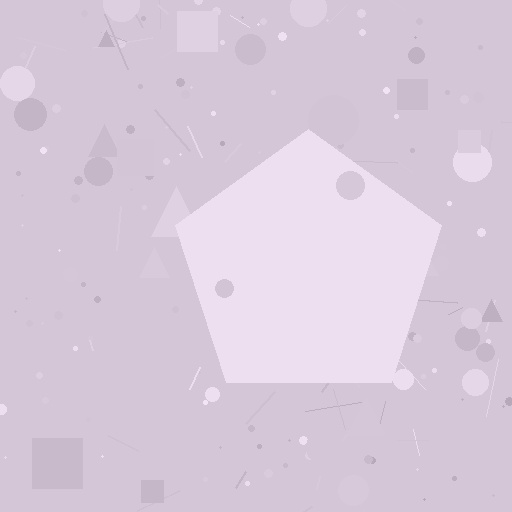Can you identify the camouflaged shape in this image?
The camouflaged shape is a pentagon.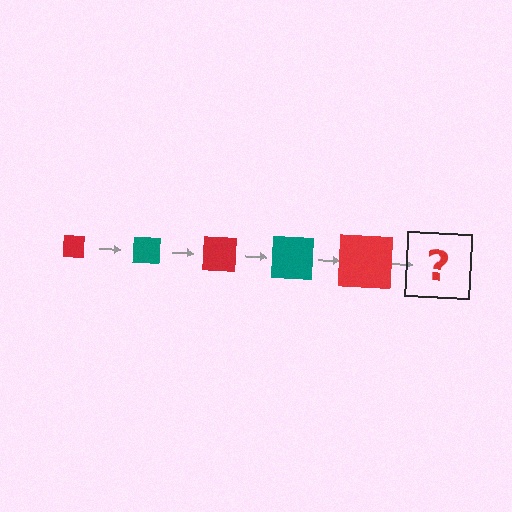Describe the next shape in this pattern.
It should be a teal square, larger than the previous one.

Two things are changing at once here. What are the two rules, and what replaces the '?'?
The two rules are that the square grows larger each step and the color cycles through red and teal. The '?' should be a teal square, larger than the previous one.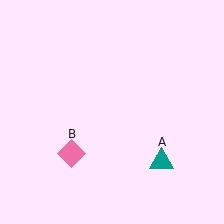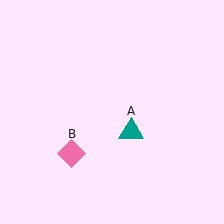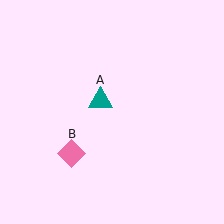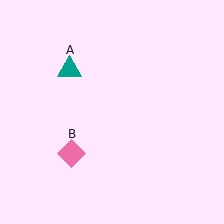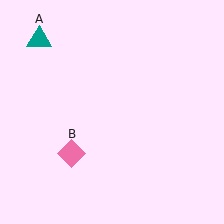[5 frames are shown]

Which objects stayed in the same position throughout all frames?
Pink diamond (object B) remained stationary.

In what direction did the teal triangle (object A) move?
The teal triangle (object A) moved up and to the left.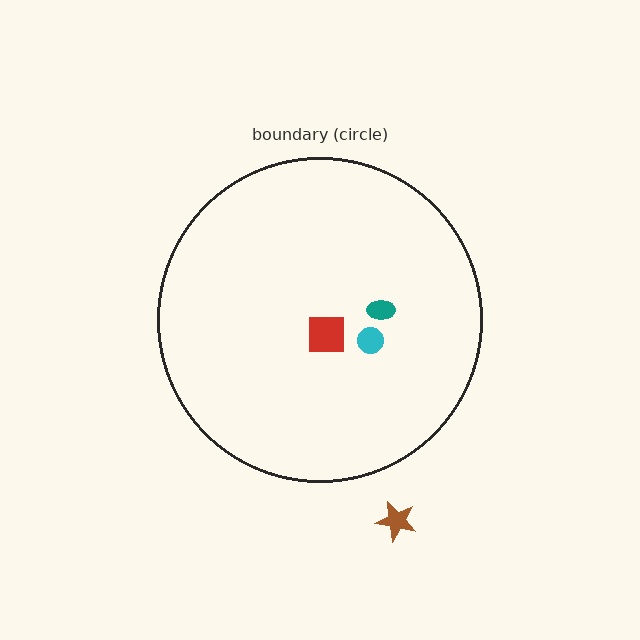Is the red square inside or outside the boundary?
Inside.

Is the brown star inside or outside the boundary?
Outside.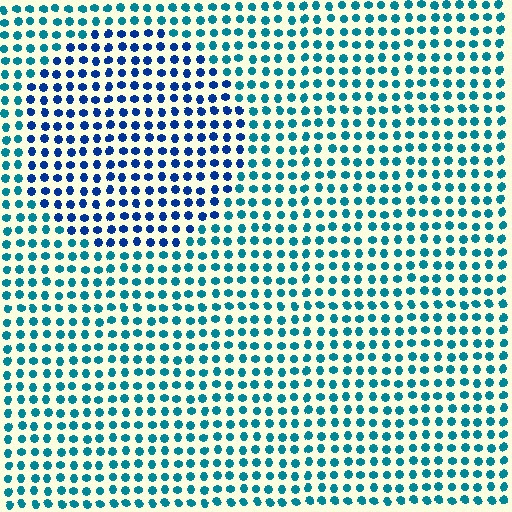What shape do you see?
I see a circle.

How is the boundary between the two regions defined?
The boundary is defined purely by a slight shift in hue (about 34 degrees). Spacing, size, and orientation are identical on both sides.